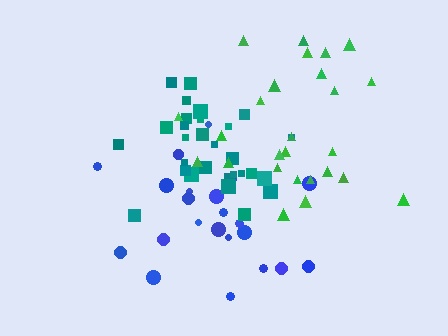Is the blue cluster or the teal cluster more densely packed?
Teal.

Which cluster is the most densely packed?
Teal.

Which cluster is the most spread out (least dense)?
Green.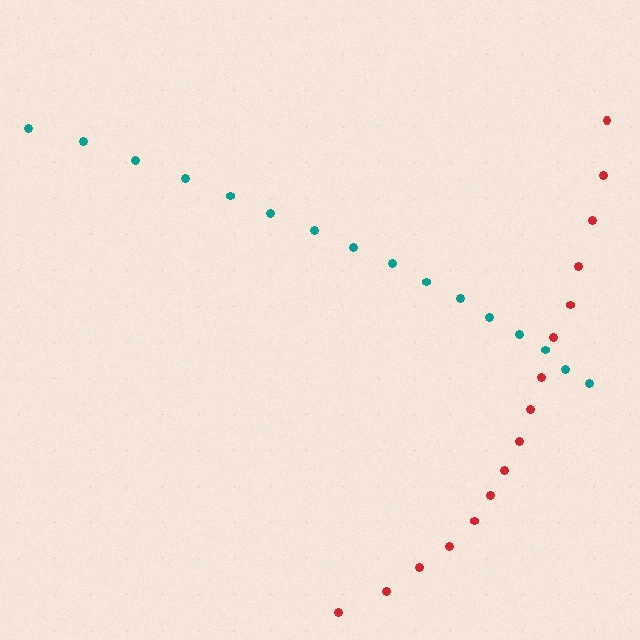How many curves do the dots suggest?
There are 2 distinct paths.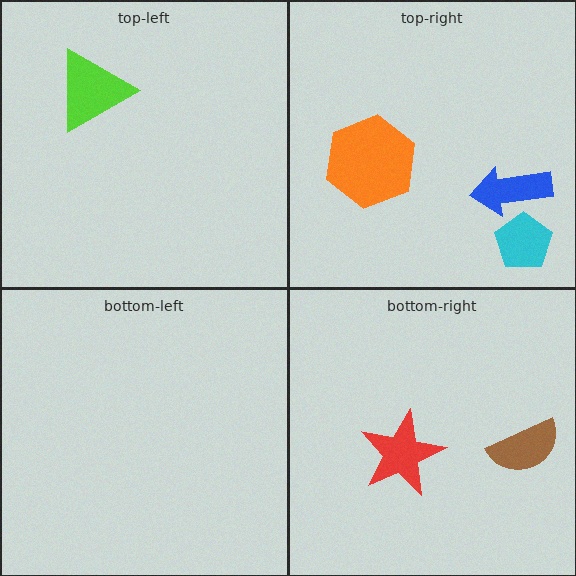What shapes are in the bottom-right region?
The brown semicircle, the red star.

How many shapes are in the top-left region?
1.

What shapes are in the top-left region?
The lime triangle.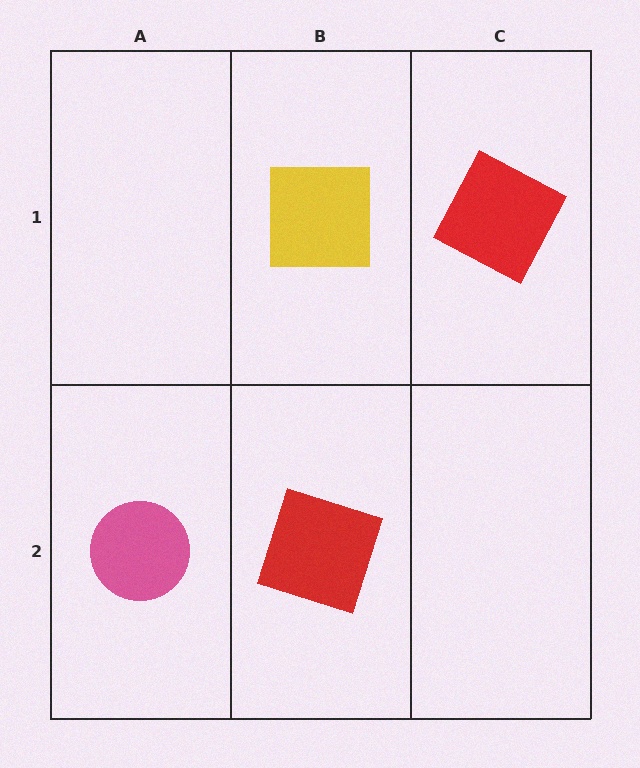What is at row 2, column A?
A pink circle.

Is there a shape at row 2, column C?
No, that cell is empty.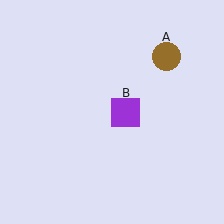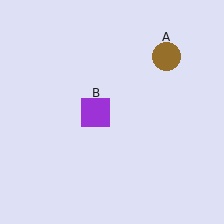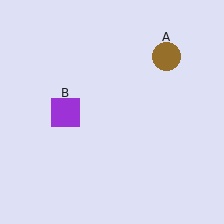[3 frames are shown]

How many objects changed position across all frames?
1 object changed position: purple square (object B).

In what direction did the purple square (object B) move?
The purple square (object B) moved left.